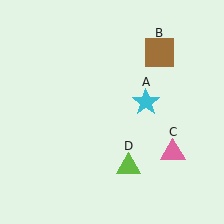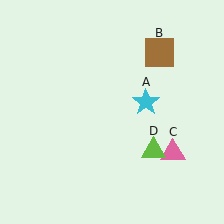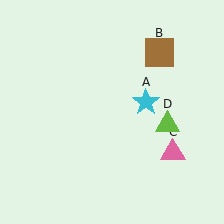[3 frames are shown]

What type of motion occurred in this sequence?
The lime triangle (object D) rotated counterclockwise around the center of the scene.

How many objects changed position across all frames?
1 object changed position: lime triangle (object D).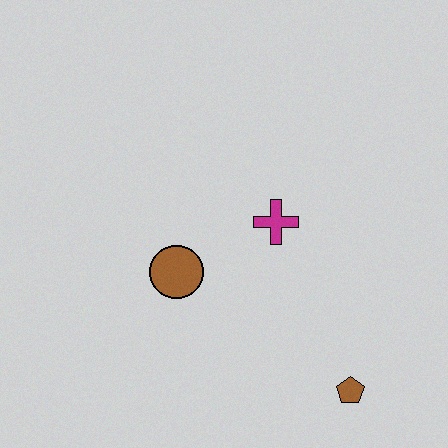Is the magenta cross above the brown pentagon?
Yes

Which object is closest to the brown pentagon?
The magenta cross is closest to the brown pentagon.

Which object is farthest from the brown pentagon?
The brown circle is farthest from the brown pentagon.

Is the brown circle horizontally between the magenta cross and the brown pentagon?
No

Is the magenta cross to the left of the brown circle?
No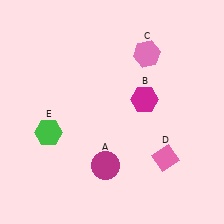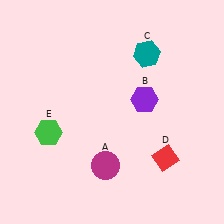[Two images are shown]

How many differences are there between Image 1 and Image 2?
There are 3 differences between the two images.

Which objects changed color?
B changed from magenta to purple. C changed from pink to teal. D changed from pink to red.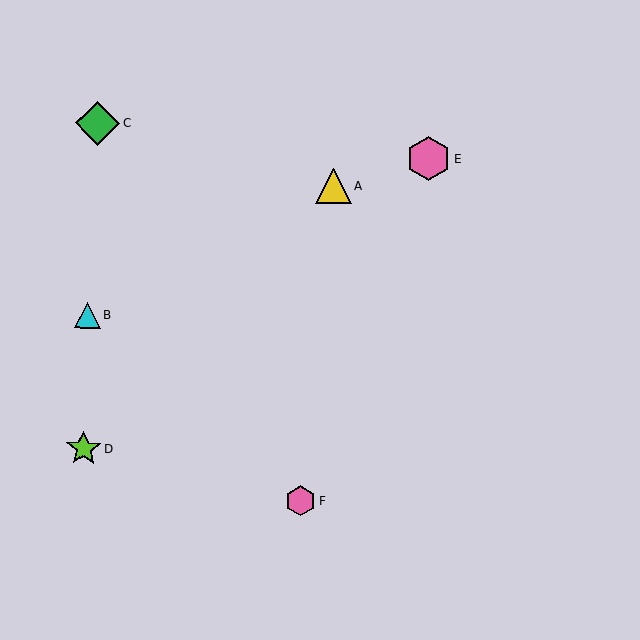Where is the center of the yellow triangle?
The center of the yellow triangle is at (333, 186).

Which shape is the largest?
The green diamond (labeled C) is the largest.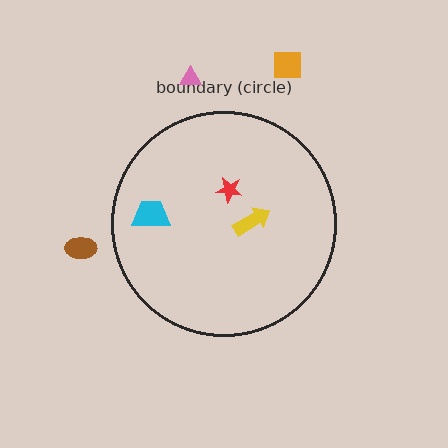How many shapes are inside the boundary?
3 inside, 3 outside.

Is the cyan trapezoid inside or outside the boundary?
Inside.